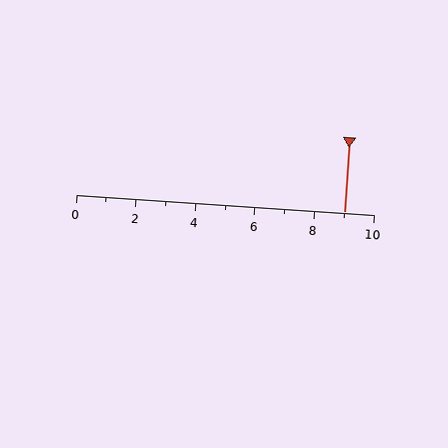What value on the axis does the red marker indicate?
The marker indicates approximately 9.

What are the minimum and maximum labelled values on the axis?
The axis runs from 0 to 10.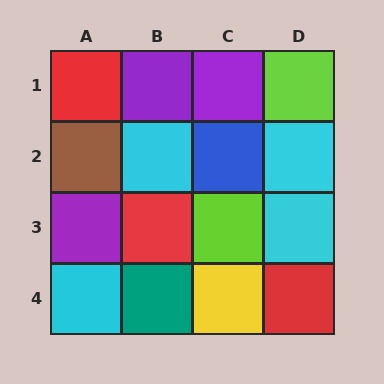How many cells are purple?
3 cells are purple.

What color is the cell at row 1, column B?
Purple.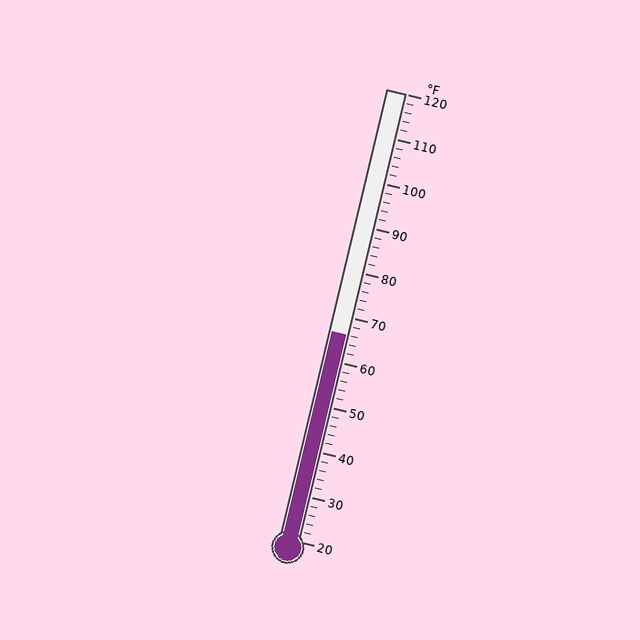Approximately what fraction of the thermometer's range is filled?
The thermometer is filled to approximately 45% of its range.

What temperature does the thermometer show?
The thermometer shows approximately 66°F.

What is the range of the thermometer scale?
The thermometer scale ranges from 20°F to 120°F.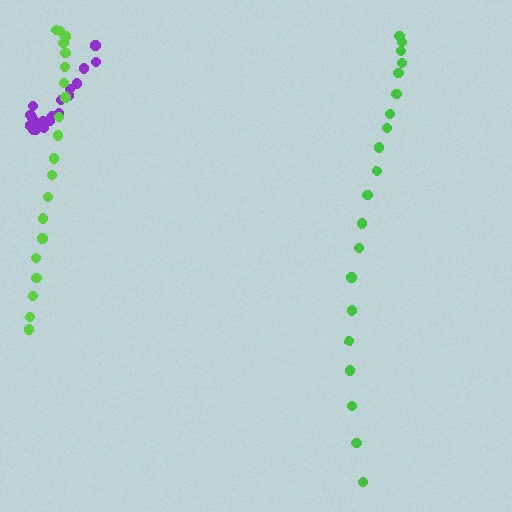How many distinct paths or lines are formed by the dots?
There are 3 distinct paths.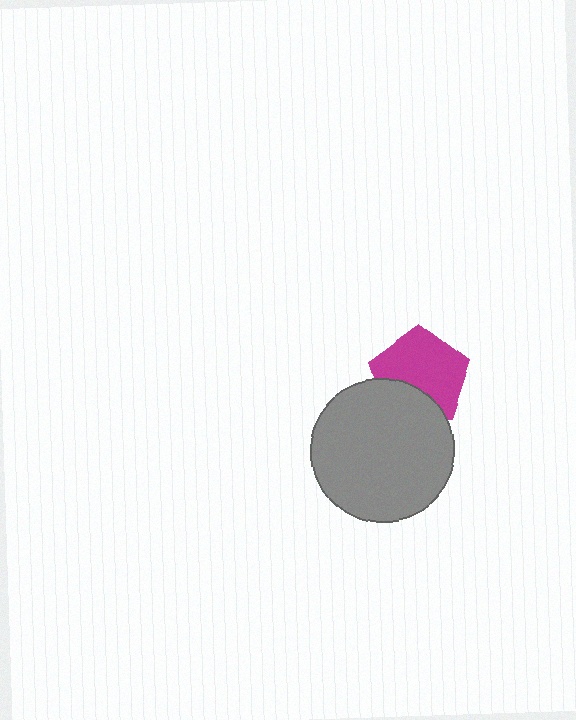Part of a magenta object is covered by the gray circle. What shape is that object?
It is a pentagon.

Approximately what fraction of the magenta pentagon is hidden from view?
Roughly 31% of the magenta pentagon is hidden behind the gray circle.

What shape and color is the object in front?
The object in front is a gray circle.